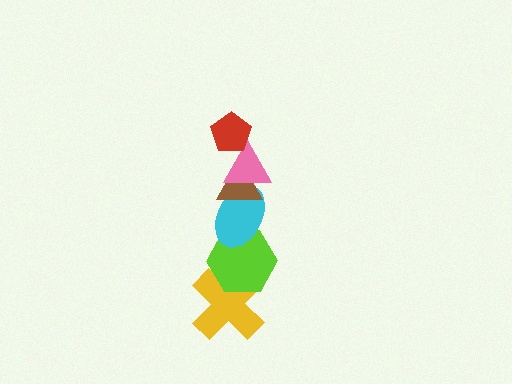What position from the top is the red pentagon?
The red pentagon is 1st from the top.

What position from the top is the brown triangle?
The brown triangle is 3rd from the top.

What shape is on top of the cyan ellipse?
The brown triangle is on top of the cyan ellipse.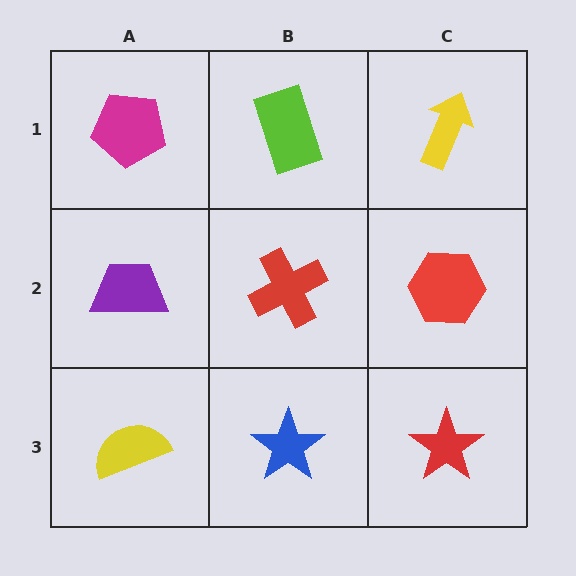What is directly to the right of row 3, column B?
A red star.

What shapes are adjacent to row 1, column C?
A red hexagon (row 2, column C), a lime rectangle (row 1, column B).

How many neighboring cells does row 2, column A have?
3.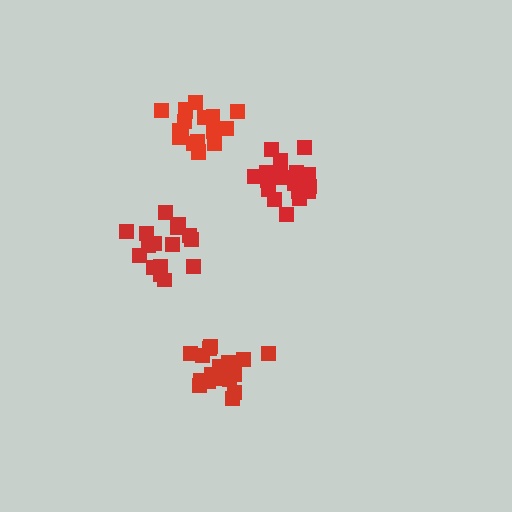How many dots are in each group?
Group 1: 20 dots, Group 2: 20 dots, Group 3: 17 dots, Group 4: 18 dots (75 total).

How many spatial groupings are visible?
There are 4 spatial groupings.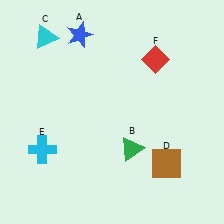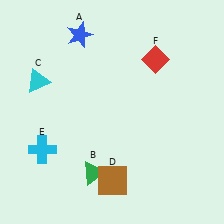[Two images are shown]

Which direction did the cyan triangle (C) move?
The cyan triangle (C) moved down.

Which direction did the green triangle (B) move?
The green triangle (B) moved left.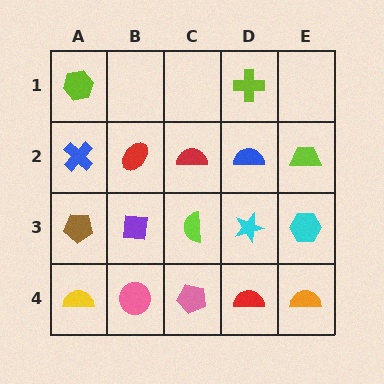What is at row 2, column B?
A red ellipse.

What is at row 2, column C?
A red semicircle.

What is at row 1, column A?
A lime hexagon.